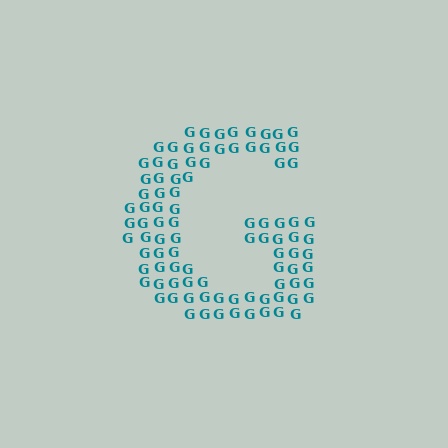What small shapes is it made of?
It is made of small letter G's.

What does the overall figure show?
The overall figure shows the letter G.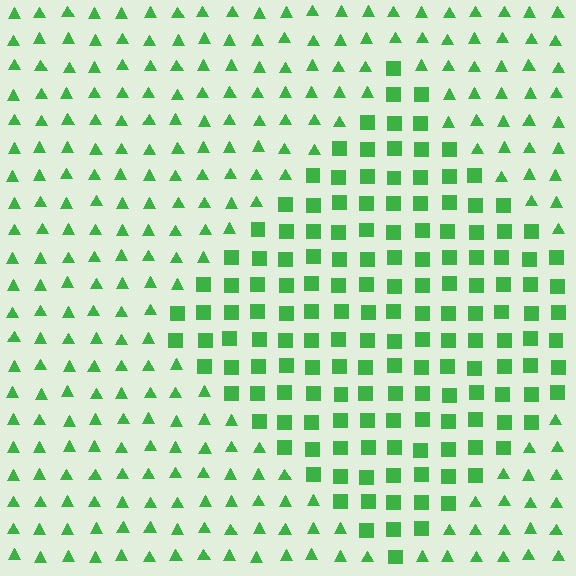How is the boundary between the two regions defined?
The boundary is defined by a change in element shape: squares inside vs. triangles outside. All elements share the same color and spacing.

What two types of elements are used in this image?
The image uses squares inside the diamond region and triangles outside it.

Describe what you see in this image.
The image is filled with small green elements arranged in a uniform grid. A diamond-shaped region contains squares, while the surrounding area contains triangles. The boundary is defined purely by the change in element shape.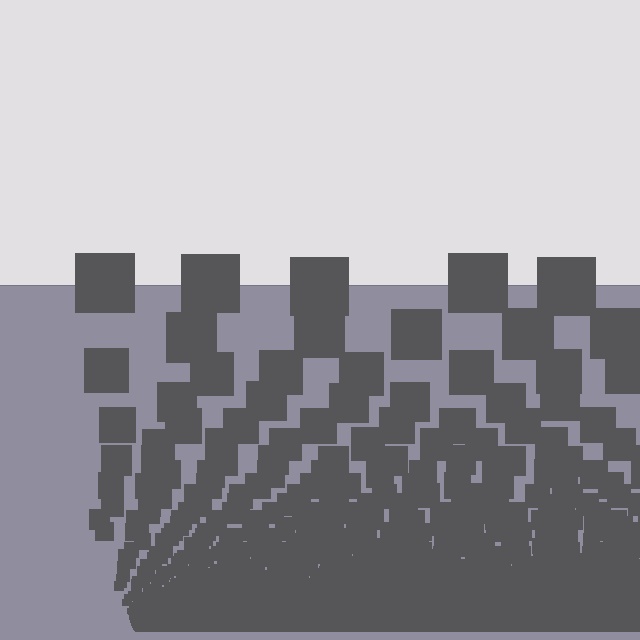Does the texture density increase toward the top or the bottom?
Density increases toward the bottom.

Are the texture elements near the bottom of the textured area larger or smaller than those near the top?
Smaller. The gradient is inverted — elements near the bottom are smaller and denser.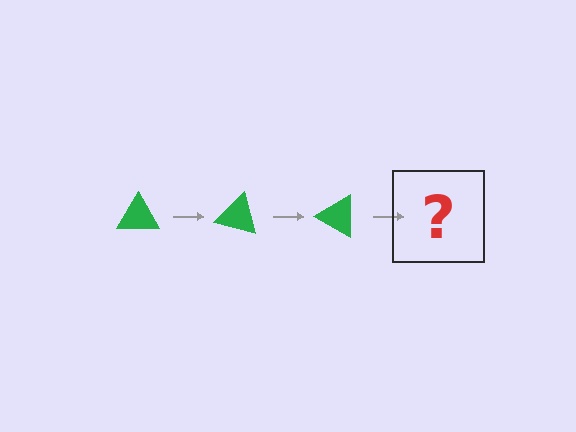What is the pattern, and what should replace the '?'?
The pattern is that the triangle rotates 15 degrees each step. The '?' should be a green triangle rotated 45 degrees.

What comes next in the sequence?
The next element should be a green triangle rotated 45 degrees.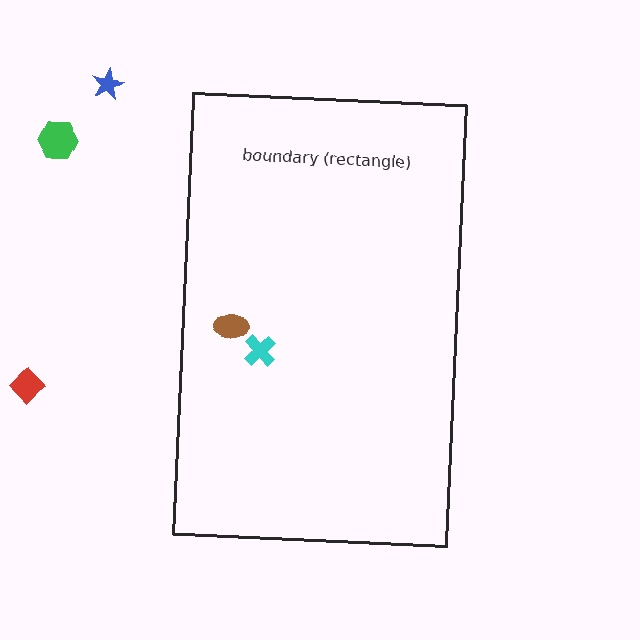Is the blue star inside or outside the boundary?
Outside.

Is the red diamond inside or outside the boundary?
Outside.